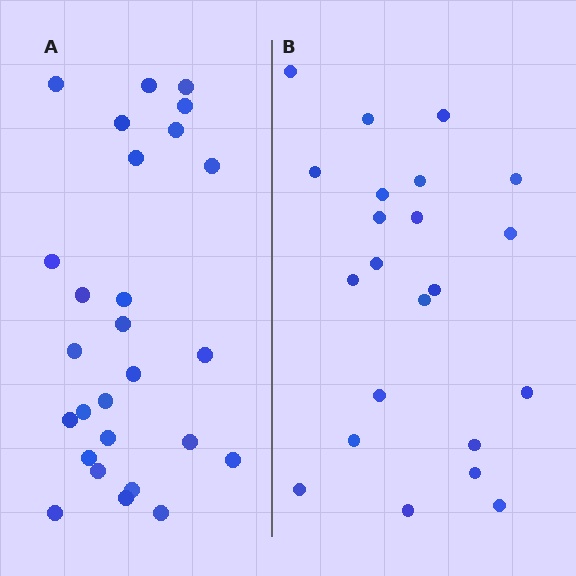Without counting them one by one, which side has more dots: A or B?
Region A (the left region) has more dots.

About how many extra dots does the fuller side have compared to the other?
Region A has about 5 more dots than region B.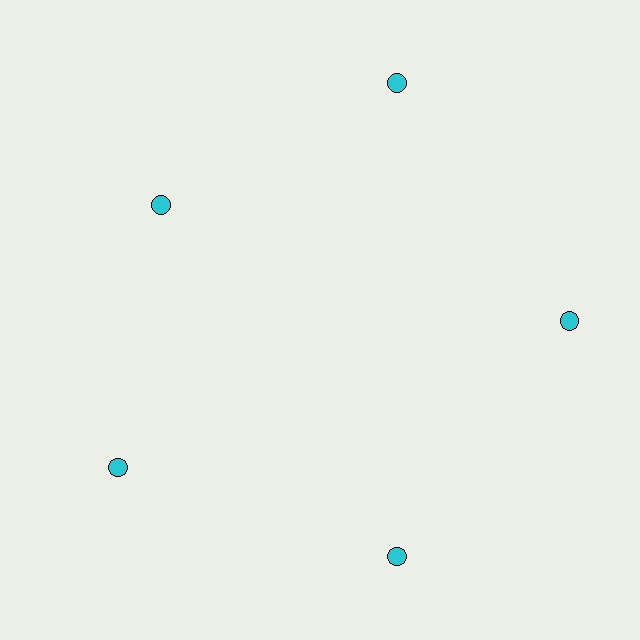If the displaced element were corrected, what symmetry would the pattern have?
It would have 5-fold rotational symmetry — the pattern would map onto itself every 72 degrees.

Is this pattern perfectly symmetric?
No. The 5 cyan circles are arranged in a ring, but one element near the 10 o'clock position is pulled inward toward the center, breaking the 5-fold rotational symmetry.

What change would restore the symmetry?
The symmetry would be restored by moving it outward, back onto the ring so that all 5 circles sit at equal angles and equal distance from the center.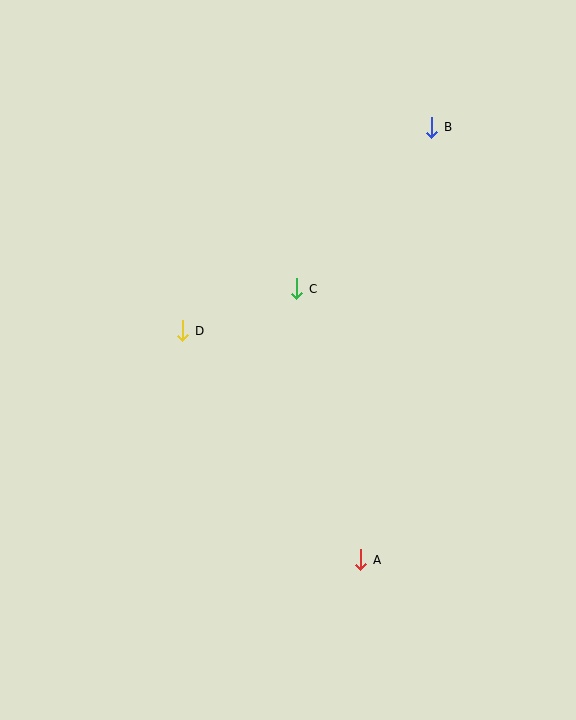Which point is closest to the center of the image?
Point C at (297, 289) is closest to the center.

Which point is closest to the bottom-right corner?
Point A is closest to the bottom-right corner.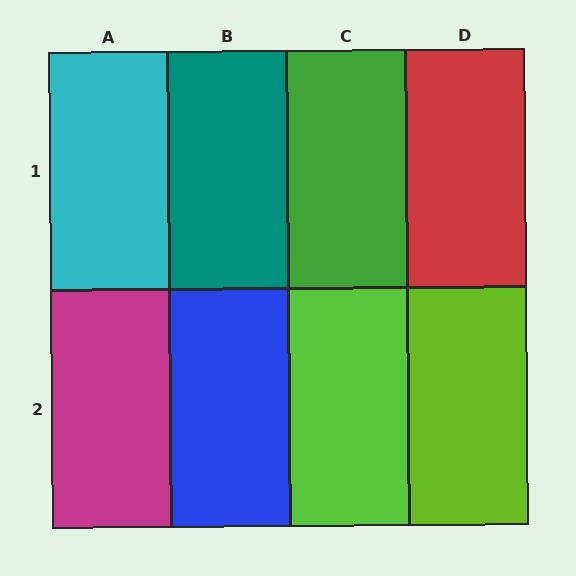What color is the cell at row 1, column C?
Green.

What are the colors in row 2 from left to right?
Magenta, blue, lime, lime.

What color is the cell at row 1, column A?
Cyan.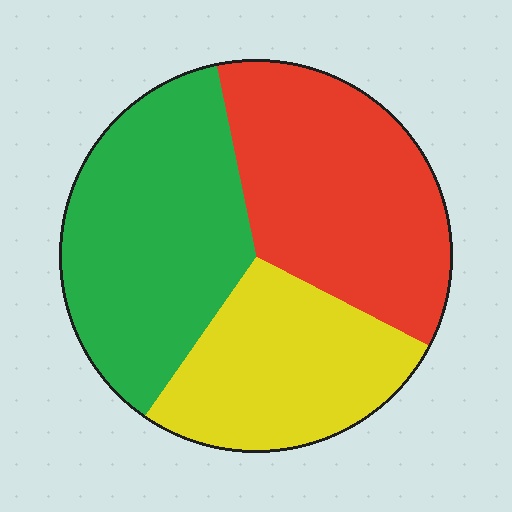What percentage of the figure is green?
Green covers around 35% of the figure.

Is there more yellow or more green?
Green.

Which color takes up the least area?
Yellow, at roughly 25%.